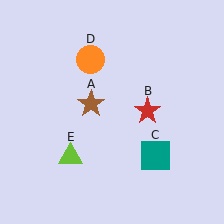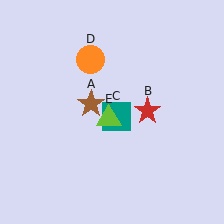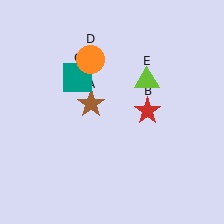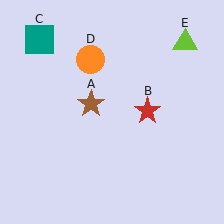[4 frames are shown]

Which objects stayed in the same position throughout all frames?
Brown star (object A) and red star (object B) and orange circle (object D) remained stationary.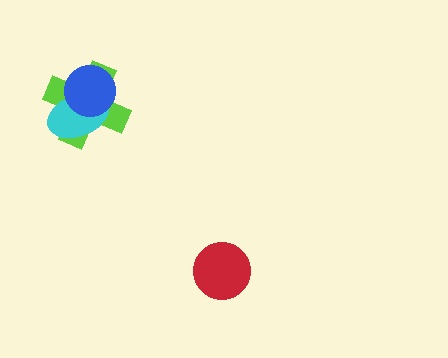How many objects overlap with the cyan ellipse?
2 objects overlap with the cyan ellipse.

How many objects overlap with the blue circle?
2 objects overlap with the blue circle.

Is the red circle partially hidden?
No, no other shape covers it.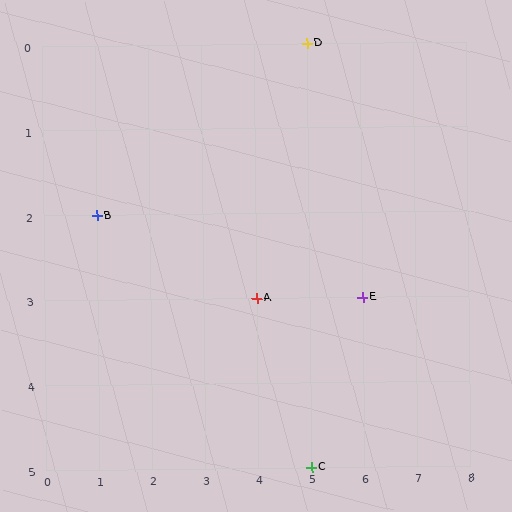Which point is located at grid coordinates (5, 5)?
Point C is at (5, 5).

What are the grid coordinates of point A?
Point A is at grid coordinates (4, 3).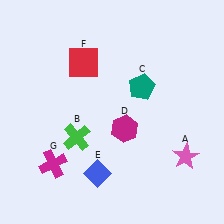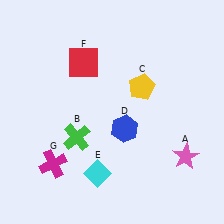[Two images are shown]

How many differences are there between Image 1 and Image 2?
There are 3 differences between the two images.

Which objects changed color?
C changed from teal to yellow. D changed from magenta to blue. E changed from blue to cyan.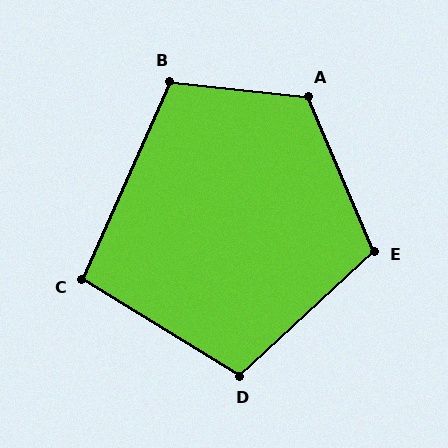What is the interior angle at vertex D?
Approximately 106 degrees (obtuse).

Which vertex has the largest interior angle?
A, at approximately 119 degrees.